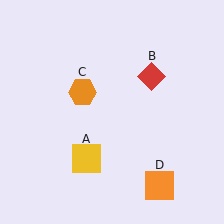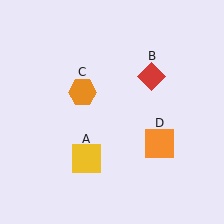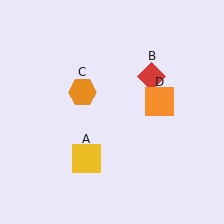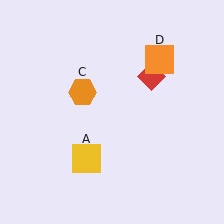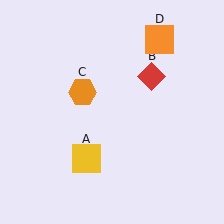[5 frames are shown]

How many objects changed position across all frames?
1 object changed position: orange square (object D).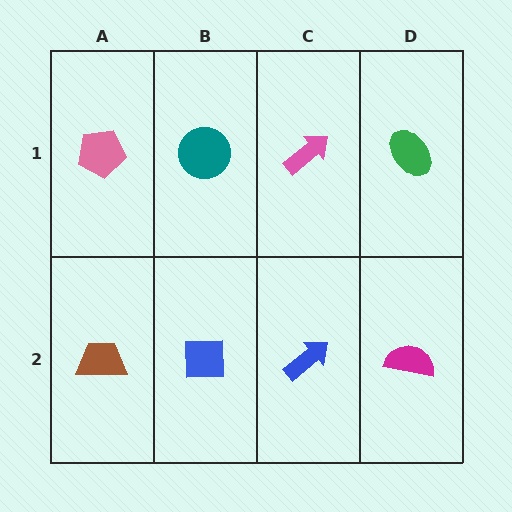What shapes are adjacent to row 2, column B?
A teal circle (row 1, column B), a brown trapezoid (row 2, column A), a blue arrow (row 2, column C).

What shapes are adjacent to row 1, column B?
A blue square (row 2, column B), a pink pentagon (row 1, column A), a pink arrow (row 1, column C).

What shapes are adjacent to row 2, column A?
A pink pentagon (row 1, column A), a blue square (row 2, column B).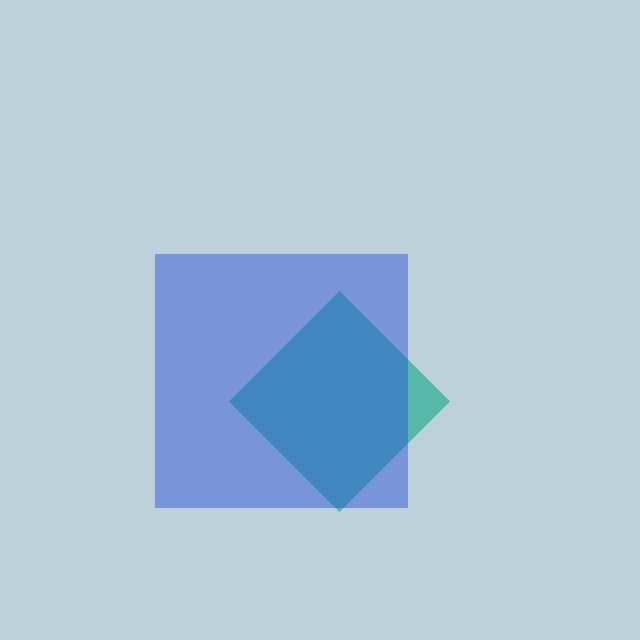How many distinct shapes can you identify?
There are 2 distinct shapes: a teal diamond, a blue square.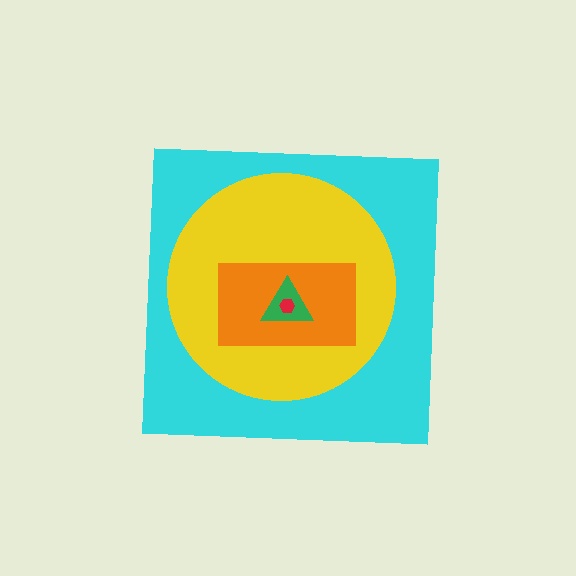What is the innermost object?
The red hexagon.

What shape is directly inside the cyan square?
The yellow circle.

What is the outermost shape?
The cyan square.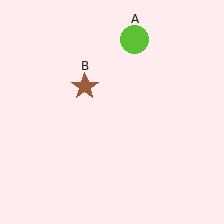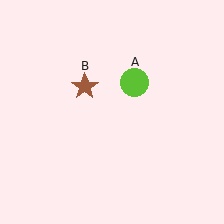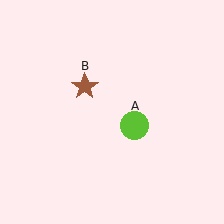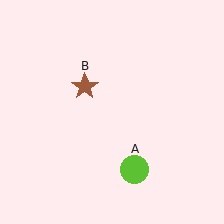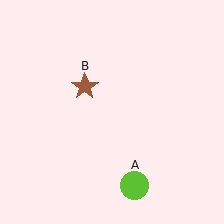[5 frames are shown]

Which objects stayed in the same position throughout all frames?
Brown star (object B) remained stationary.